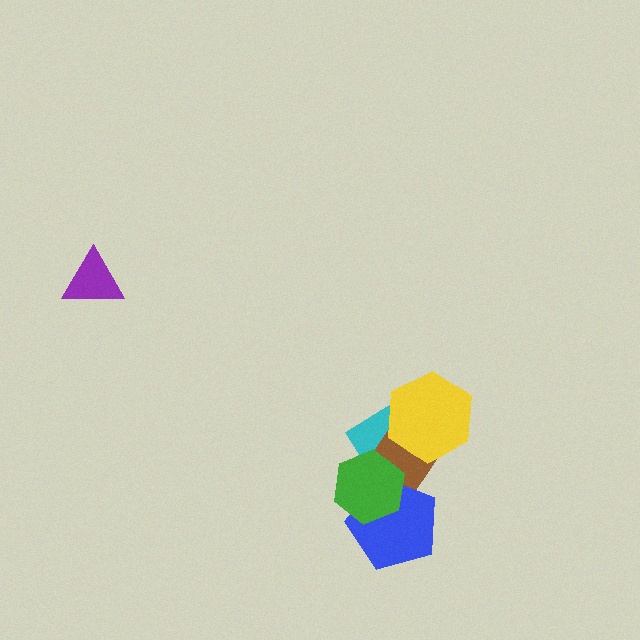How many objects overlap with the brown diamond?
4 objects overlap with the brown diamond.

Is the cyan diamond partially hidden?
Yes, it is partially covered by another shape.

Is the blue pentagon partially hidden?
Yes, it is partially covered by another shape.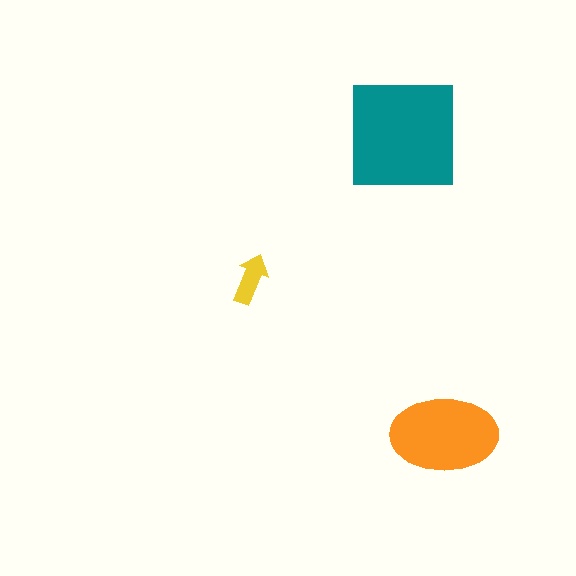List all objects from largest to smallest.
The teal square, the orange ellipse, the yellow arrow.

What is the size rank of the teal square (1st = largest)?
1st.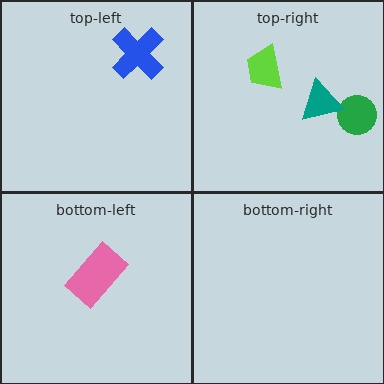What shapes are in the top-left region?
The blue cross.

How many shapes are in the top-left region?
1.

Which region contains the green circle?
The top-right region.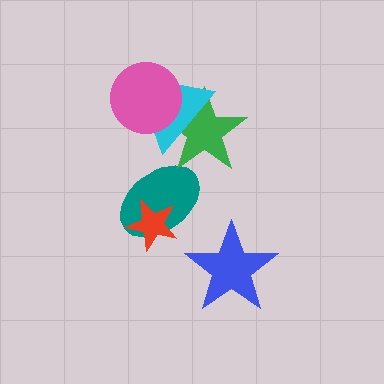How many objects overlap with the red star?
1 object overlaps with the red star.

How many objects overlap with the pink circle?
2 objects overlap with the pink circle.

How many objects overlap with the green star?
2 objects overlap with the green star.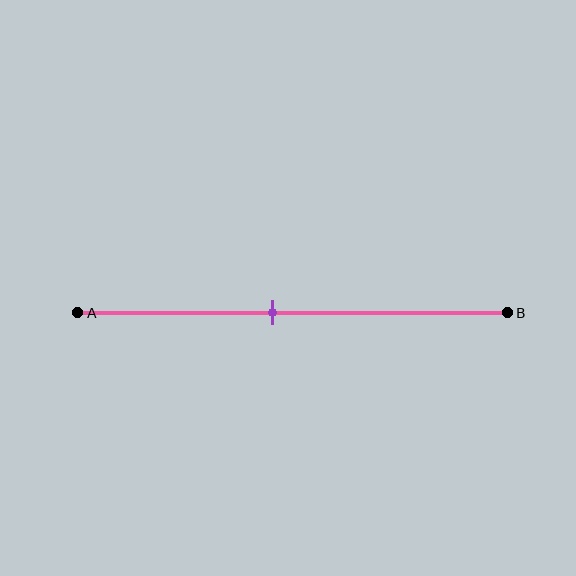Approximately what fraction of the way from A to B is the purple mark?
The purple mark is approximately 45% of the way from A to B.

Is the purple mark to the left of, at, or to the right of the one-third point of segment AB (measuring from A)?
The purple mark is to the right of the one-third point of segment AB.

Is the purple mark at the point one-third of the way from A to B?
No, the mark is at about 45% from A, not at the 33% one-third point.